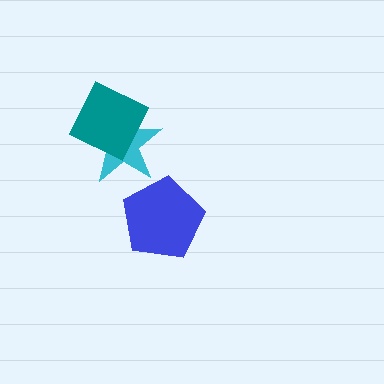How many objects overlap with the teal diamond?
1 object overlaps with the teal diamond.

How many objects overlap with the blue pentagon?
0 objects overlap with the blue pentagon.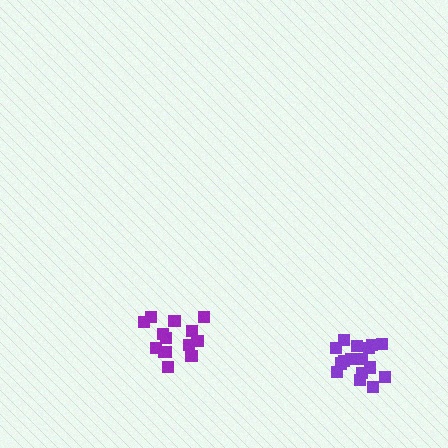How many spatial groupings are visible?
There are 2 spatial groupings.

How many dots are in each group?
Group 1: 17 dots, Group 2: 14 dots (31 total).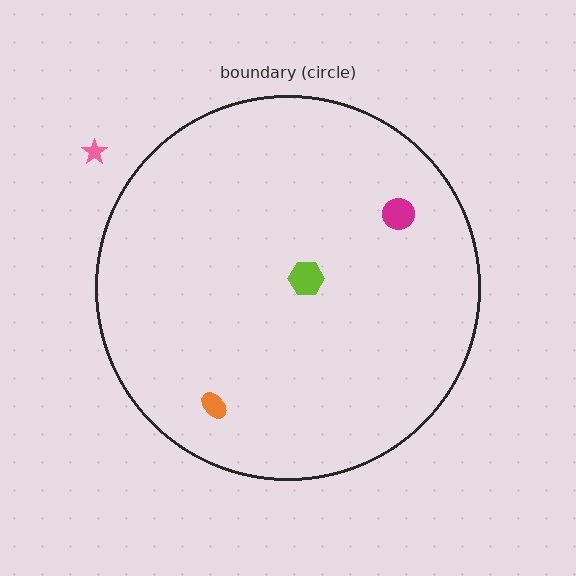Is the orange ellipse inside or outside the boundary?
Inside.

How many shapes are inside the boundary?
3 inside, 1 outside.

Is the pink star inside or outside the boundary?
Outside.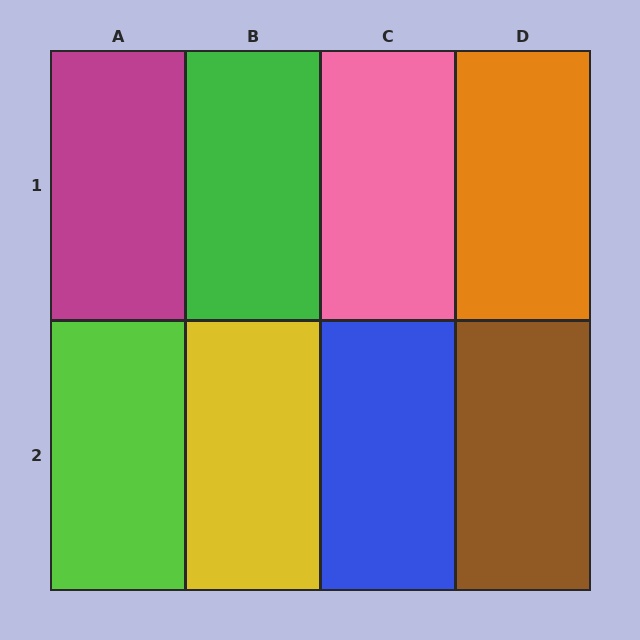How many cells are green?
1 cell is green.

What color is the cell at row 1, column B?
Green.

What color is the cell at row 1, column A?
Magenta.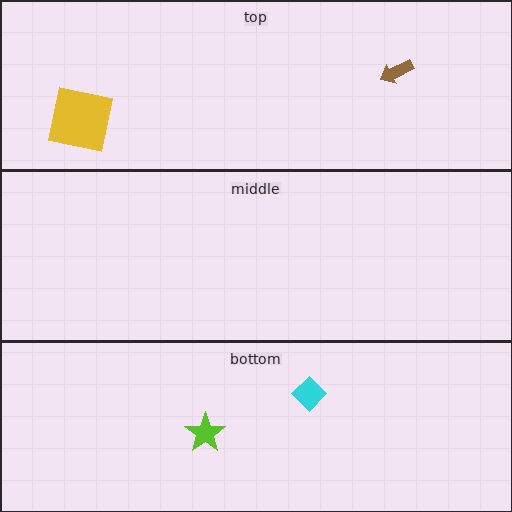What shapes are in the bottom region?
The lime star, the cyan diamond.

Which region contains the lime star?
The bottom region.